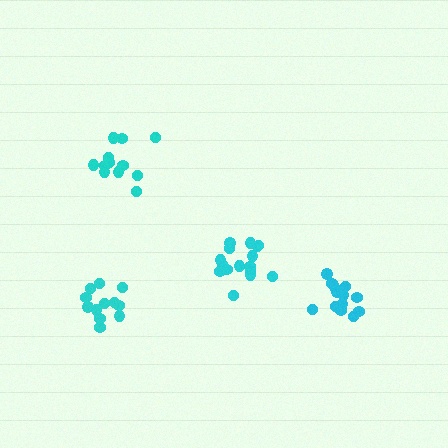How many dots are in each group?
Group 1: 12 dots, Group 2: 14 dots, Group 3: 12 dots, Group 4: 16 dots (54 total).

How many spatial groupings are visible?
There are 4 spatial groupings.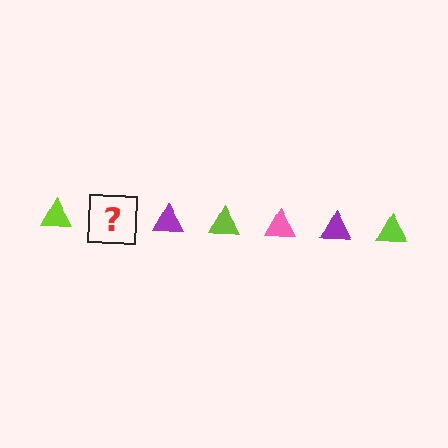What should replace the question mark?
The question mark should be replaced with a pink triangle.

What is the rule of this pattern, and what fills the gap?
The rule is that the pattern cycles through lime, pink, purple triangles. The gap should be filled with a pink triangle.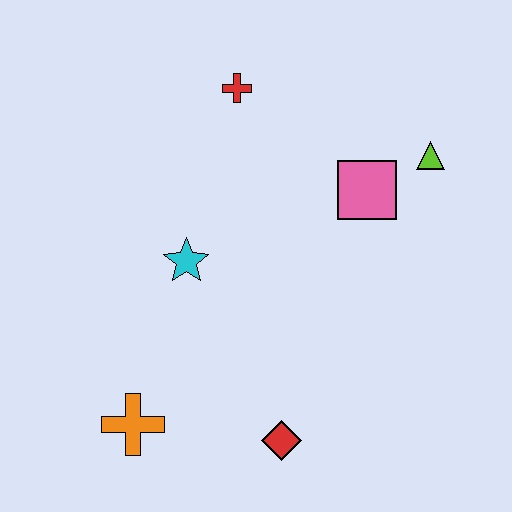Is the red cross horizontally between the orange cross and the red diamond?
Yes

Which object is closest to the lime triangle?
The pink square is closest to the lime triangle.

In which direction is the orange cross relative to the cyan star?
The orange cross is below the cyan star.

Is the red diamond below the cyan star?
Yes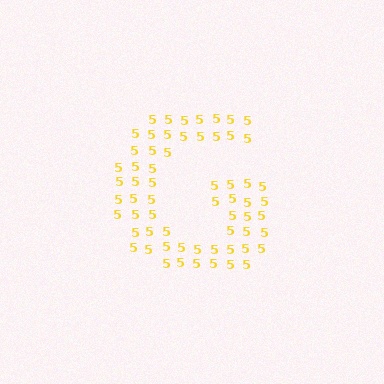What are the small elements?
The small elements are digit 5's.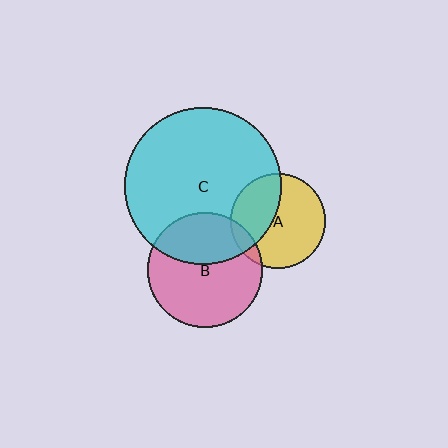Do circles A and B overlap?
Yes.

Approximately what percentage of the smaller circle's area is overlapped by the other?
Approximately 10%.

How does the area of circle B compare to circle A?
Approximately 1.5 times.